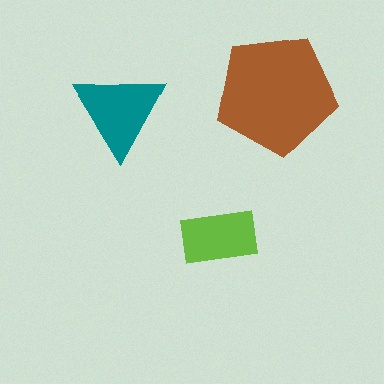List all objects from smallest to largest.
The lime rectangle, the teal triangle, the brown pentagon.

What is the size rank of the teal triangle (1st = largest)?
2nd.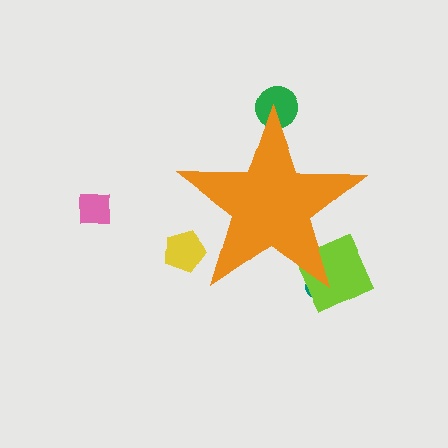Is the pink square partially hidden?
No, the pink square is fully visible.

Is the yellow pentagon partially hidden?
Yes, the yellow pentagon is partially hidden behind the orange star.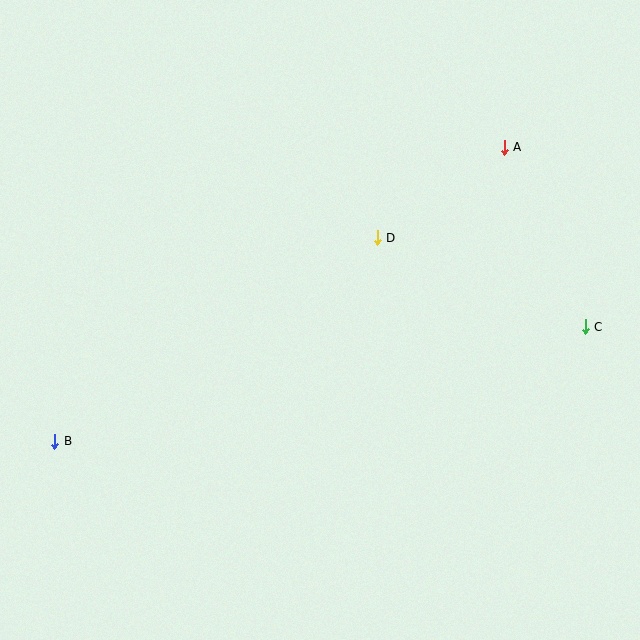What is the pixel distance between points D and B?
The distance between D and B is 381 pixels.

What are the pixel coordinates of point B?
Point B is at (55, 441).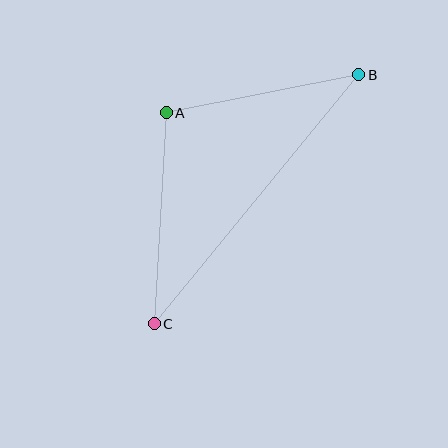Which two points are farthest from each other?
Points B and C are farthest from each other.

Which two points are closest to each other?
Points A and B are closest to each other.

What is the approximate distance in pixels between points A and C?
The distance between A and C is approximately 212 pixels.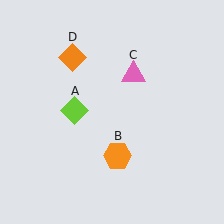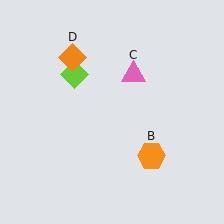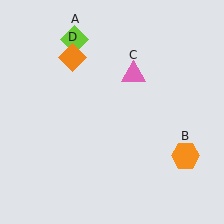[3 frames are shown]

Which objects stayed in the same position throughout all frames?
Pink triangle (object C) and orange diamond (object D) remained stationary.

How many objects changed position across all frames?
2 objects changed position: lime diamond (object A), orange hexagon (object B).